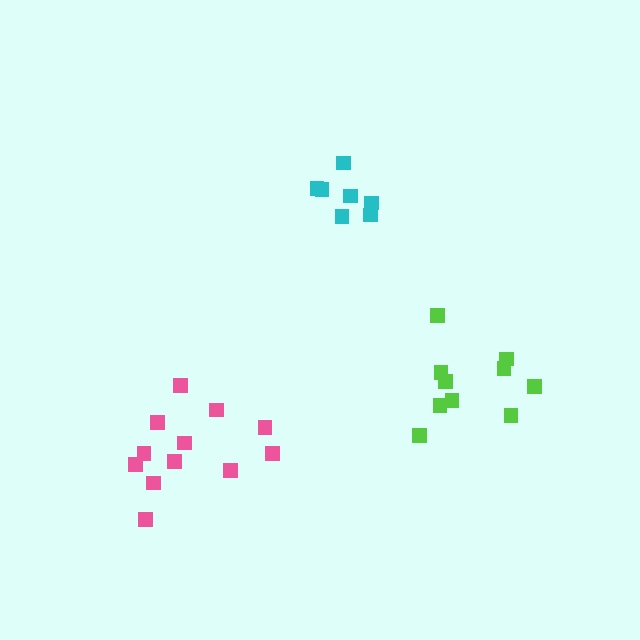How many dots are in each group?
Group 1: 7 dots, Group 2: 12 dots, Group 3: 10 dots (29 total).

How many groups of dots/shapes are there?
There are 3 groups.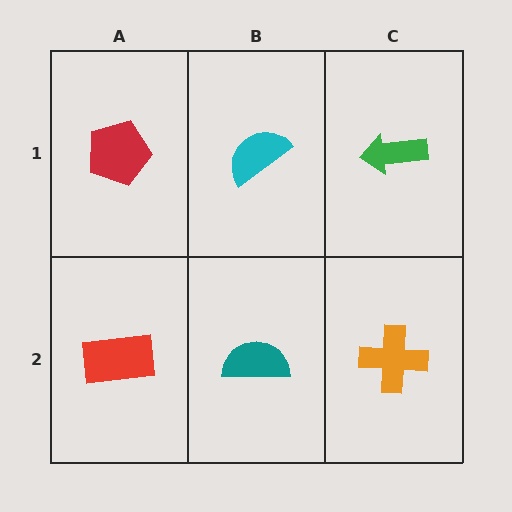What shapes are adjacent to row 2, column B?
A cyan semicircle (row 1, column B), a red rectangle (row 2, column A), an orange cross (row 2, column C).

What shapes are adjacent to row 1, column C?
An orange cross (row 2, column C), a cyan semicircle (row 1, column B).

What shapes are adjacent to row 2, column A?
A red pentagon (row 1, column A), a teal semicircle (row 2, column B).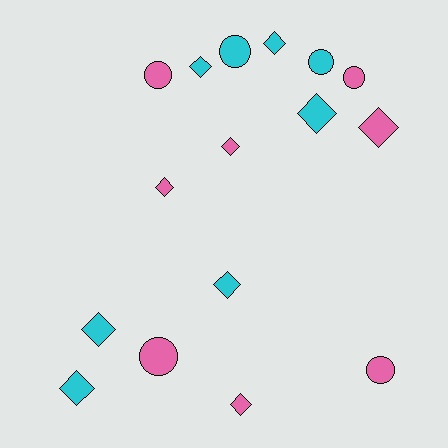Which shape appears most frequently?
Diamond, with 10 objects.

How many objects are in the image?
There are 16 objects.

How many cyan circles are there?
There are 2 cyan circles.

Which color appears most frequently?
Pink, with 8 objects.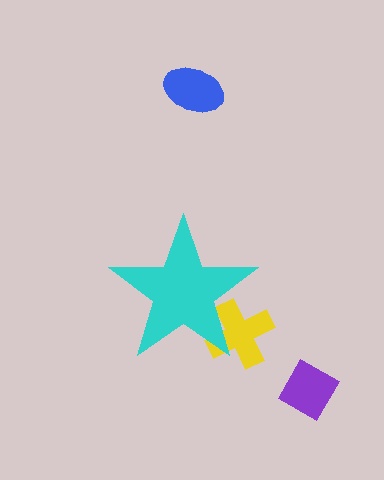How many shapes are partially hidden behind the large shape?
1 shape is partially hidden.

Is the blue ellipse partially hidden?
No, the blue ellipse is fully visible.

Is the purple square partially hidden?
No, the purple square is fully visible.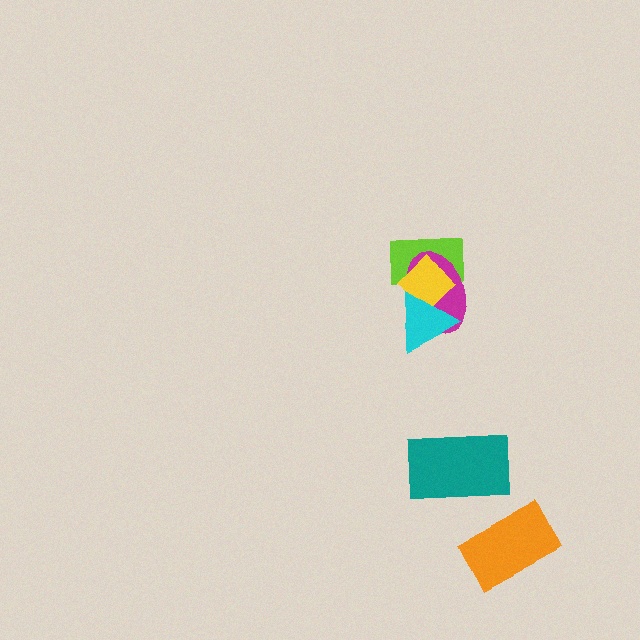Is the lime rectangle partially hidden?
Yes, it is partially covered by another shape.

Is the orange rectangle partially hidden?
No, no other shape covers it.